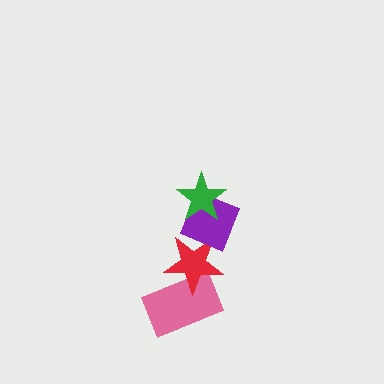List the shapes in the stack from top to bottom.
From top to bottom: the green star, the purple diamond, the red star, the pink rectangle.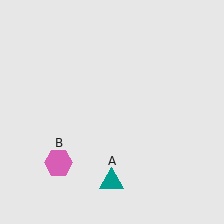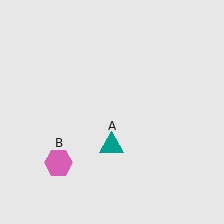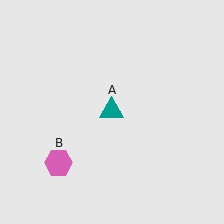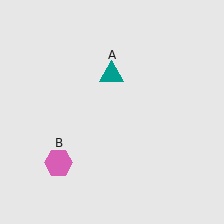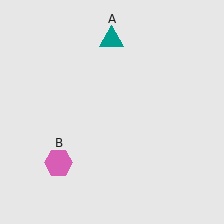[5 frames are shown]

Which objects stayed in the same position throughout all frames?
Pink hexagon (object B) remained stationary.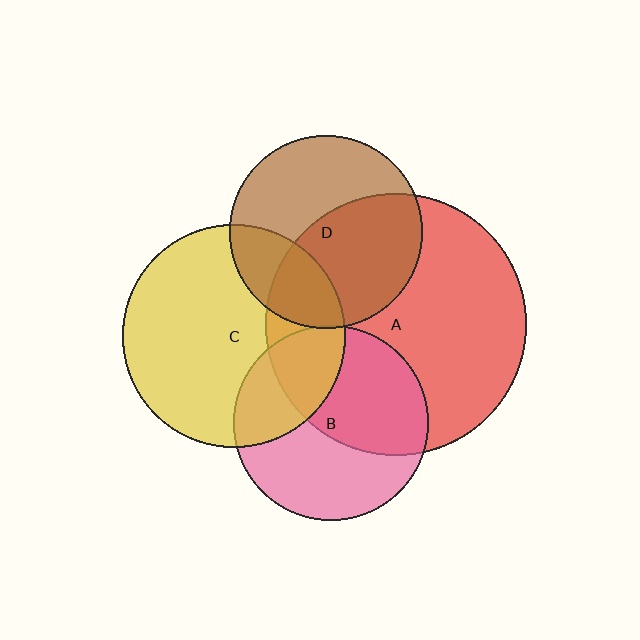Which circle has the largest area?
Circle A (red).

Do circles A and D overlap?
Yes.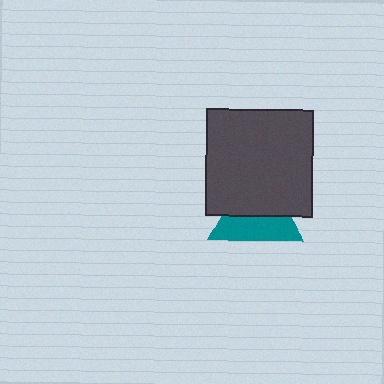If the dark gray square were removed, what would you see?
You would see the complete teal triangle.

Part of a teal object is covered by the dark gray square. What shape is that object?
It is a triangle.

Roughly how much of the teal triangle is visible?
About half of it is visible (roughly 49%).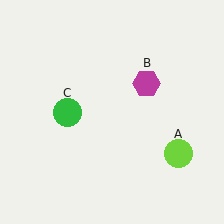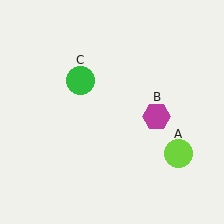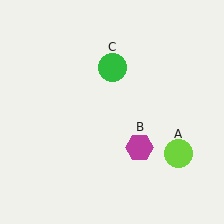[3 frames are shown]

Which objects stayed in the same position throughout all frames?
Lime circle (object A) remained stationary.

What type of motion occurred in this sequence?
The magenta hexagon (object B), green circle (object C) rotated clockwise around the center of the scene.